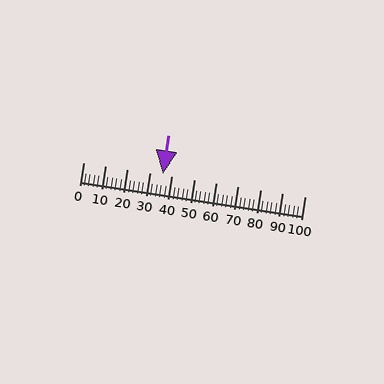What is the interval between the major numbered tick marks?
The major tick marks are spaced 10 units apart.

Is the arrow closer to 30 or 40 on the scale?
The arrow is closer to 40.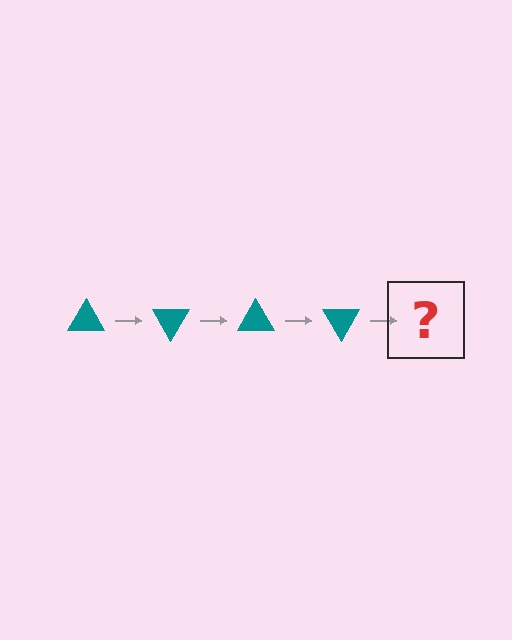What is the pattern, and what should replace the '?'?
The pattern is that the triangle rotates 60 degrees each step. The '?' should be a teal triangle rotated 240 degrees.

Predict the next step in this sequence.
The next step is a teal triangle rotated 240 degrees.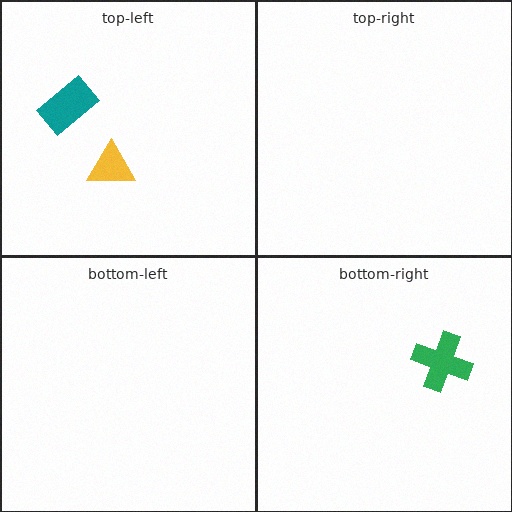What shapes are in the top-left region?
The yellow triangle, the teal rectangle.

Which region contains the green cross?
The bottom-right region.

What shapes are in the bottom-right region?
The green cross.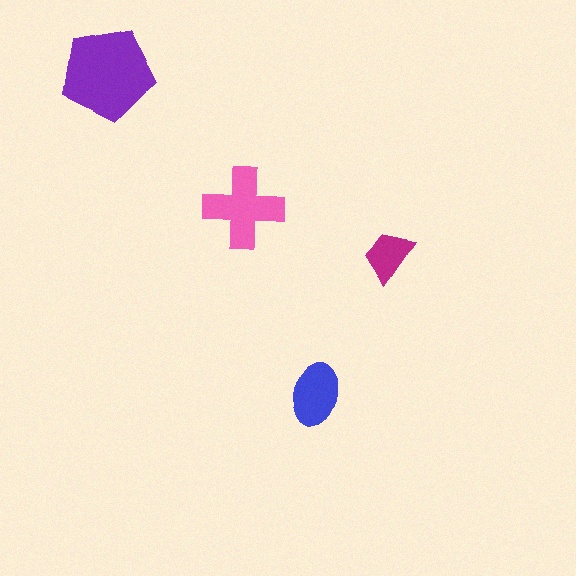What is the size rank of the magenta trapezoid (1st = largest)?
4th.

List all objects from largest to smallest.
The purple pentagon, the pink cross, the blue ellipse, the magenta trapezoid.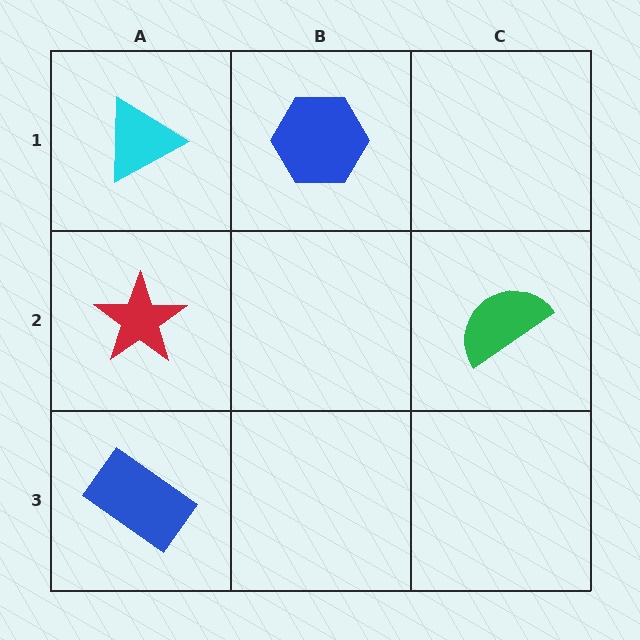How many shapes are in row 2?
2 shapes.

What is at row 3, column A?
A blue rectangle.